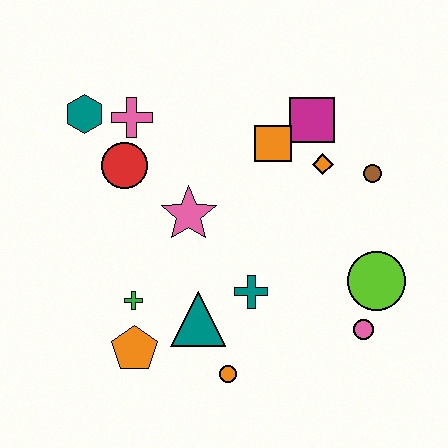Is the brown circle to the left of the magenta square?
No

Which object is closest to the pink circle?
The lime circle is closest to the pink circle.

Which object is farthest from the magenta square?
The orange pentagon is farthest from the magenta square.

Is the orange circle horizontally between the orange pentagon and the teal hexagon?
No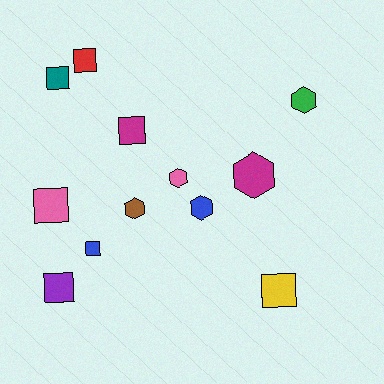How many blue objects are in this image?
There are 2 blue objects.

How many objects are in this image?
There are 12 objects.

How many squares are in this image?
There are 7 squares.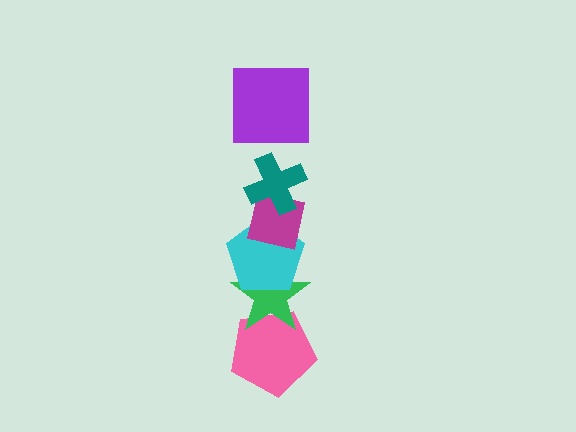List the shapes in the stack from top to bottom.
From top to bottom: the purple square, the teal cross, the magenta square, the cyan pentagon, the green star, the pink pentagon.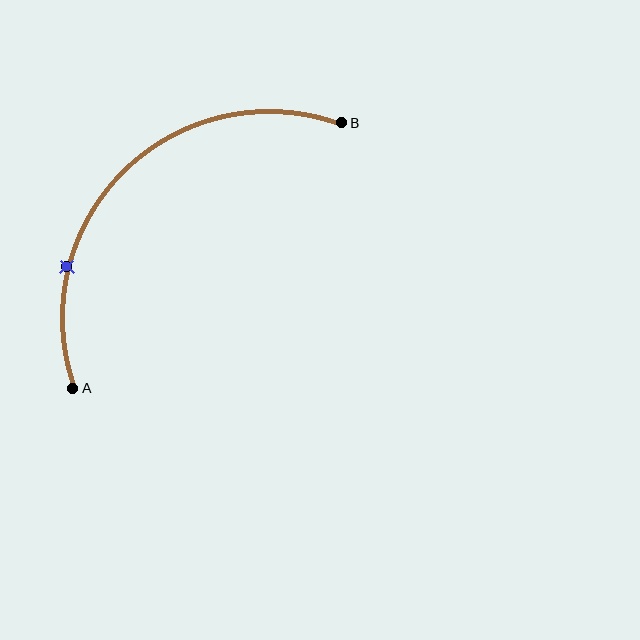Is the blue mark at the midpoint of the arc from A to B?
No. The blue mark lies on the arc but is closer to endpoint A. The arc midpoint would be at the point on the curve equidistant along the arc from both A and B.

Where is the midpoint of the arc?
The arc midpoint is the point on the curve farthest from the straight line joining A and B. It sits above and to the left of that line.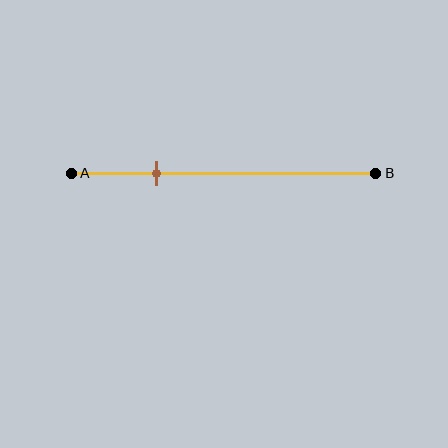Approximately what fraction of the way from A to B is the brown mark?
The brown mark is approximately 30% of the way from A to B.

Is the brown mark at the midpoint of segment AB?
No, the mark is at about 30% from A, not at the 50% midpoint.